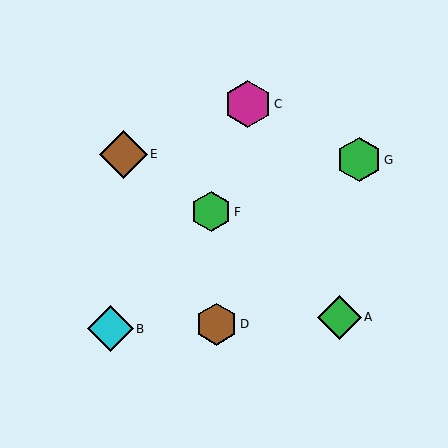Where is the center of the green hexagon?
The center of the green hexagon is at (211, 212).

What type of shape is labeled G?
Shape G is a green hexagon.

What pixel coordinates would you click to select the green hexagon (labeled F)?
Click at (211, 212) to select the green hexagon F.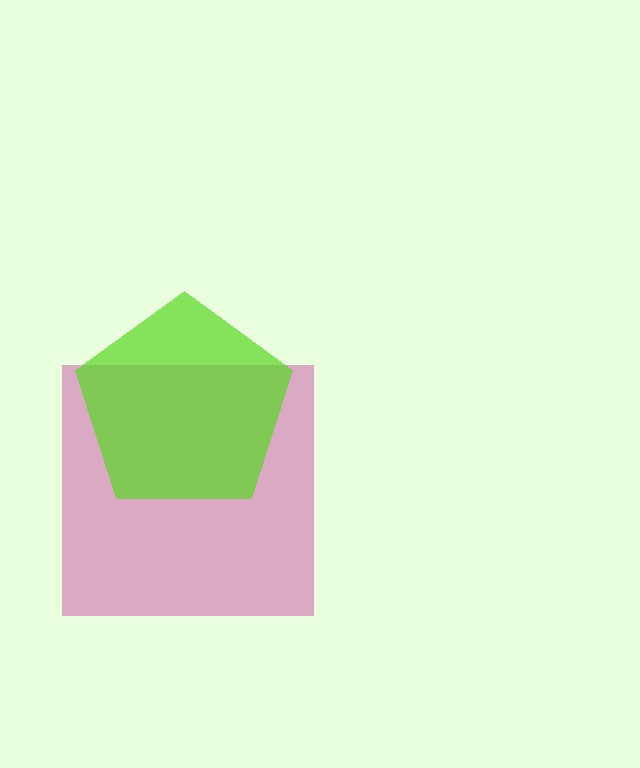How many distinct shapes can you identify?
There are 2 distinct shapes: a magenta square, a lime pentagon.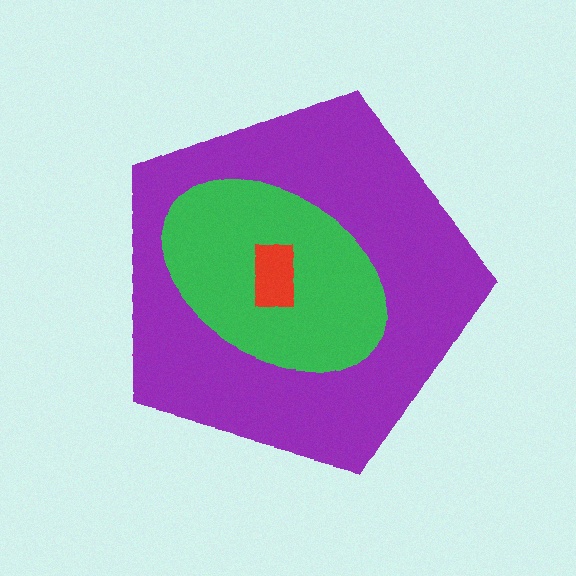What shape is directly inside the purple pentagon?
The green ellipse.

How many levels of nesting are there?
3.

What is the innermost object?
The red rectangle.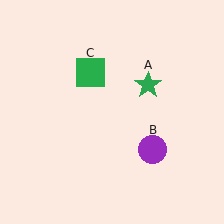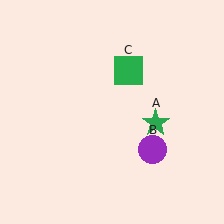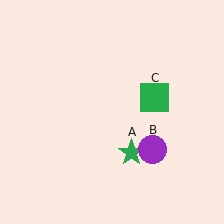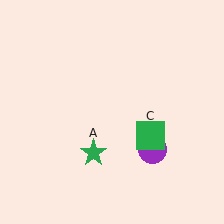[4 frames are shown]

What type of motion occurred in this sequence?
The green star (object A), green square (object C) rotated clockwise around the center of the scene.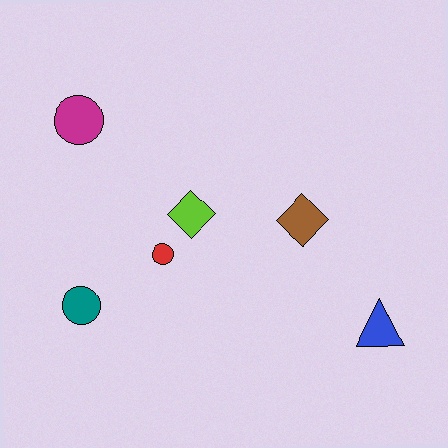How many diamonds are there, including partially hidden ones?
There are 2 diamonds.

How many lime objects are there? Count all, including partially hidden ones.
There is 1 lime object.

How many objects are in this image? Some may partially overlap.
There are 6 objects.